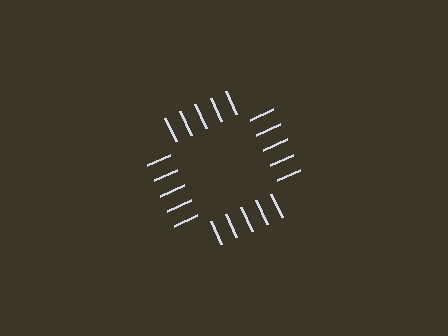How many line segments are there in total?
20 — 5 along each of the 4 edges.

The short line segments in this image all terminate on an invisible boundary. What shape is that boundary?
An illusory square — the line segments terminate on its edges but no continuous stroke is drawn.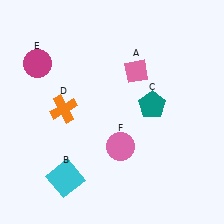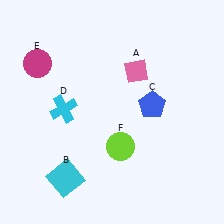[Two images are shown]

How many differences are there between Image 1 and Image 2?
There are 3 differences between the two images.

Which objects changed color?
C changed from teal to blue. D changed from orange to cyan. F changed from pink to lime.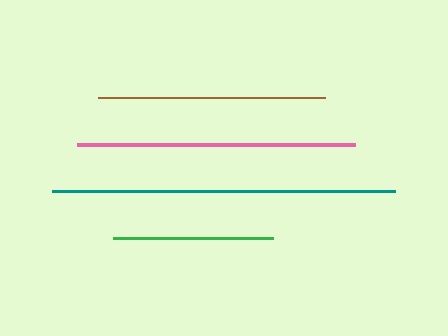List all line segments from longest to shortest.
From longest to shortest: teal, pink, brown, green.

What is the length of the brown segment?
The brown segment is approximately 227 pixels long.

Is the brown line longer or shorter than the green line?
The brown line is longer than the green line.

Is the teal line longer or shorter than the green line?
The teal line is longer than the green line.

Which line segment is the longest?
The teal line is the longest at approximately 343 pixels.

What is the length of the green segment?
The green segment is approximately 161 pixels long.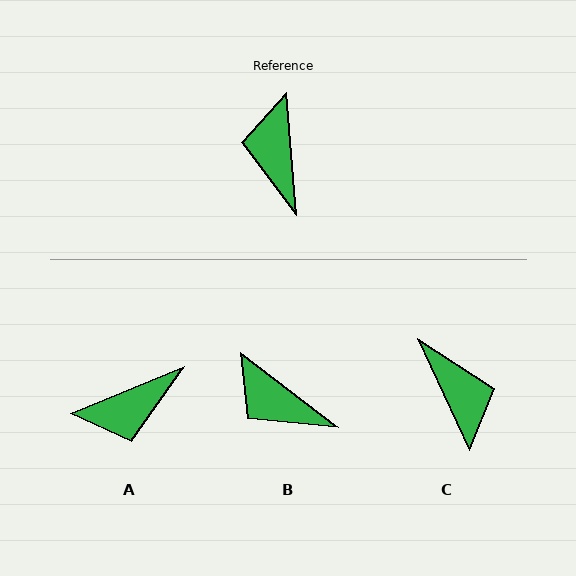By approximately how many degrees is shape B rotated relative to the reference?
Approximately 48 degrees counter-clockwise.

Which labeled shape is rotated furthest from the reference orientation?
C, about 160 degrees away.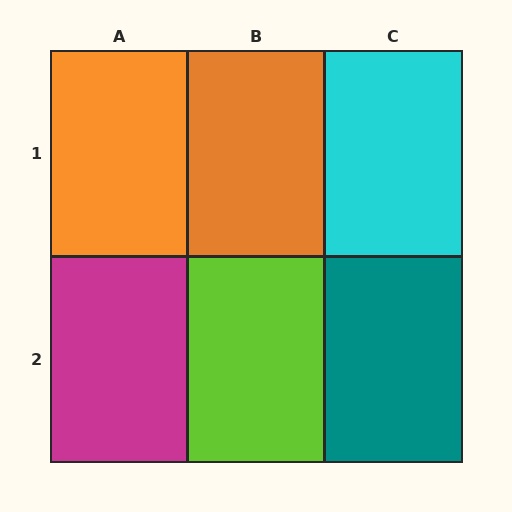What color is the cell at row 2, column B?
Lime.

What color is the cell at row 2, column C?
Teal.